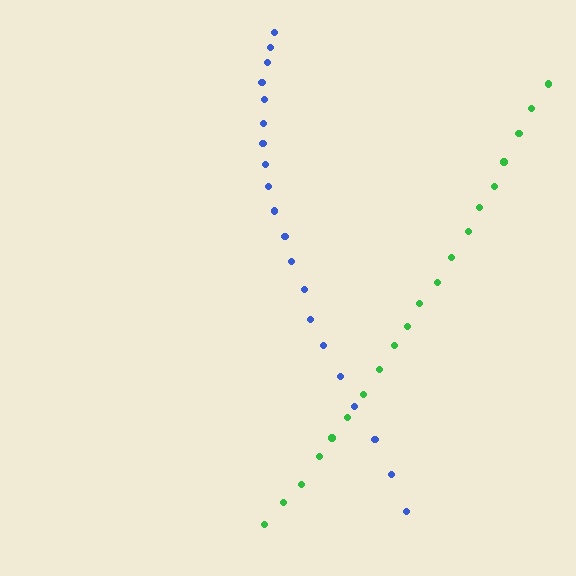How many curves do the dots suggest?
There are 2 distinct paths.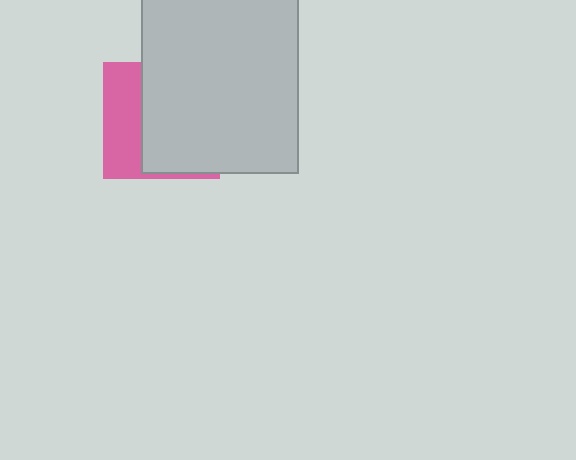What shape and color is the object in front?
The object in front is a light gray rectangle.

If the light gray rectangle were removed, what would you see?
You would see the complete pink square.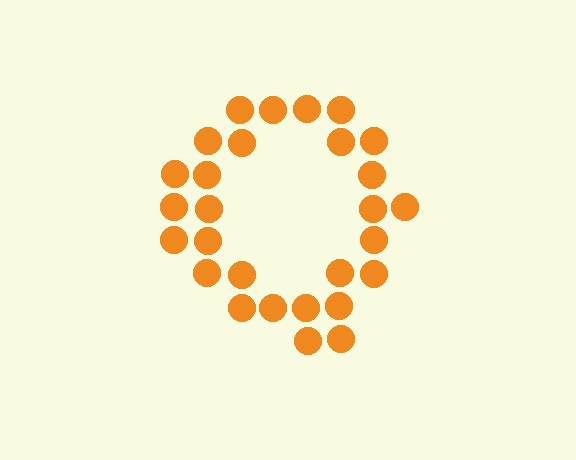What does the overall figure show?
The overall figure shows the letter Q.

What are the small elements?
The small elements are circles.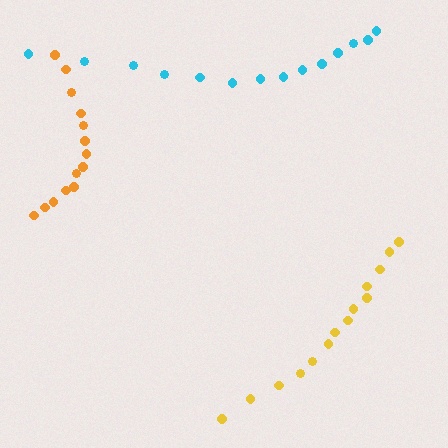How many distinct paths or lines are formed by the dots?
There are 3 distinct paths.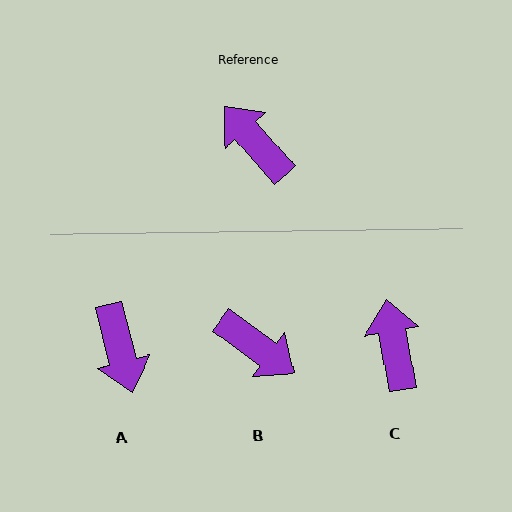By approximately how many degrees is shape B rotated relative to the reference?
Approximately 167 degrees clockwise.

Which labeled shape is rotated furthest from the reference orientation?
B, about 167 degrees away.